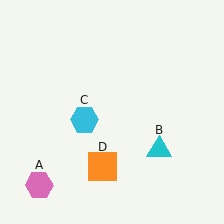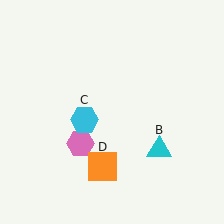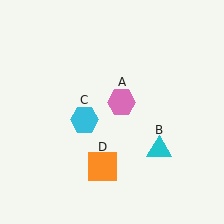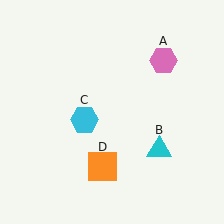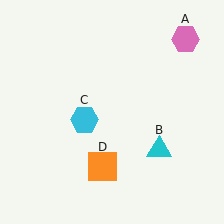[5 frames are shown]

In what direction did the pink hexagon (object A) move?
The pink hexagon (object A) moved up and to the right.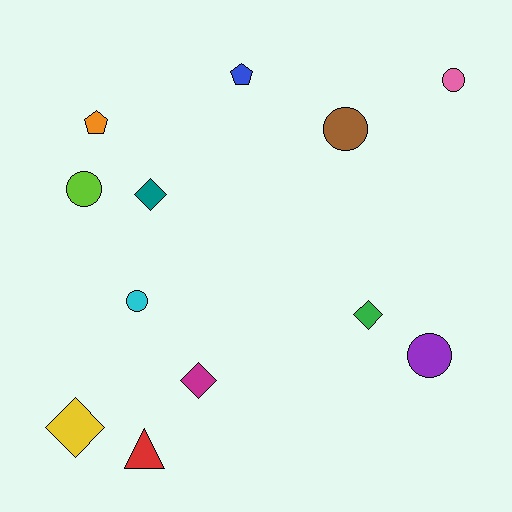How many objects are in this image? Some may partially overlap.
There are 12 objects.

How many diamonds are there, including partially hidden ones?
There are 4 diamonds.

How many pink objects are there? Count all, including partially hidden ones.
There is 1 pink object.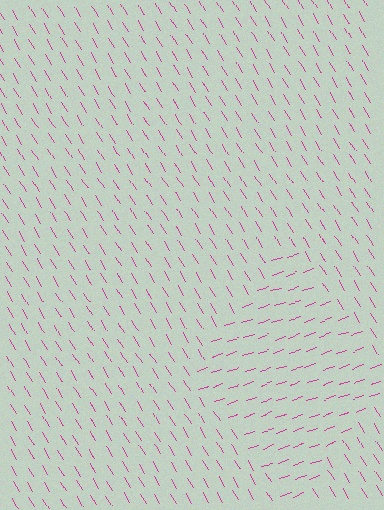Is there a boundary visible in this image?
Yes, there is a texture boundary formed by a change in line orientation.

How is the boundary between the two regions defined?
The boundary is defined purely by a change in line orientation (approximately 78 degrees difference). All lines are the same color and thickness.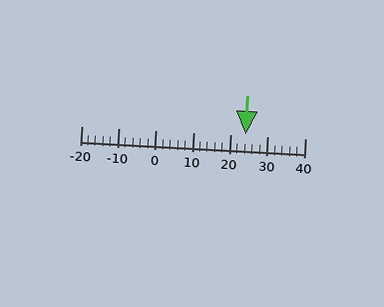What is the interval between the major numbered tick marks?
The major tick marks are spaced 10 units apart.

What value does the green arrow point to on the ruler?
The green arrow points to approximately 24.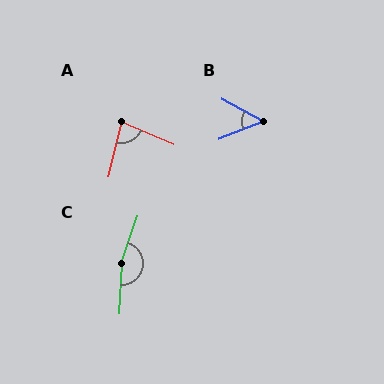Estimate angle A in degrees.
Approximately 80 degrees.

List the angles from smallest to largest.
B (49°), A (80°), C (164°).